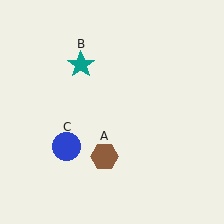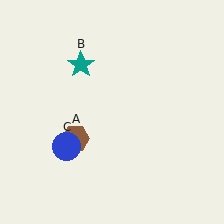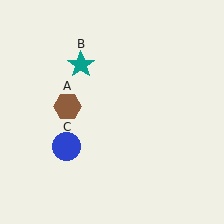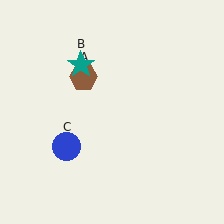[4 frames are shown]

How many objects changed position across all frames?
1 object changed position: brown hexagon (object A).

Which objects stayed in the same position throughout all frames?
Teal star (object B) and blue circle (object C) remained stationary.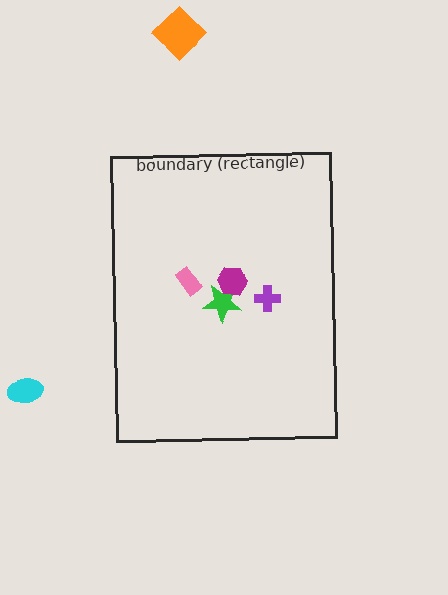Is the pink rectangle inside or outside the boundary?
Inside.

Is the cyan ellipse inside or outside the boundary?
Outside.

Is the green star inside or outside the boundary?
Inside.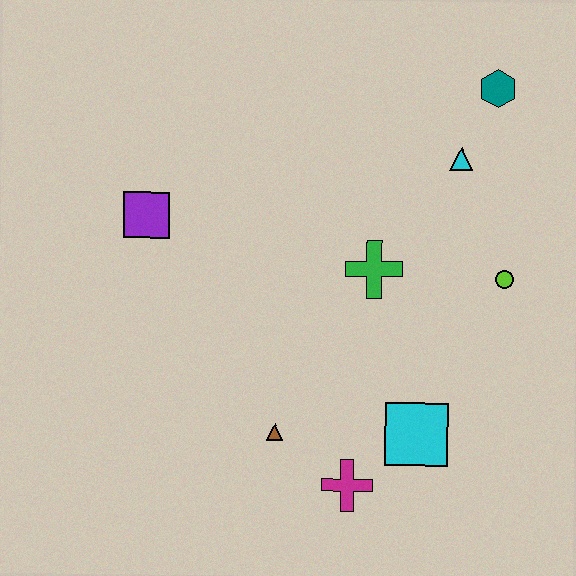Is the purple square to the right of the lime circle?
No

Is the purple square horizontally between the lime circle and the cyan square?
No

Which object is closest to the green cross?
The lime circle is closest to the green cross.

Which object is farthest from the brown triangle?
The teal hexagon is farthest from the brown triangle.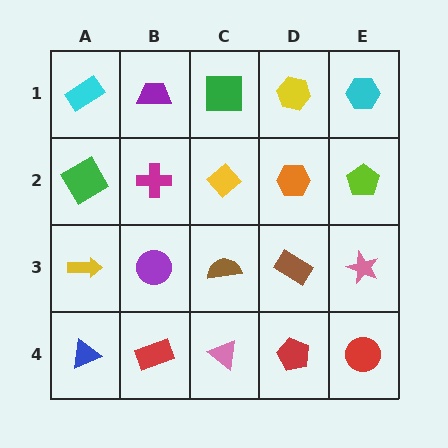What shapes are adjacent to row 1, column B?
A magenta cross (row 2, column B), a cyan rectangle (row 1, column A), a green square (row 1, column C).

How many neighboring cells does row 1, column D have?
3.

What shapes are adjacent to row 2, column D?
A yellow hexagon (row 1, column D), a brown rectangle (row 3, column D), a yellow diamond (row 2, column C), a lime pentagon (row 2, column E).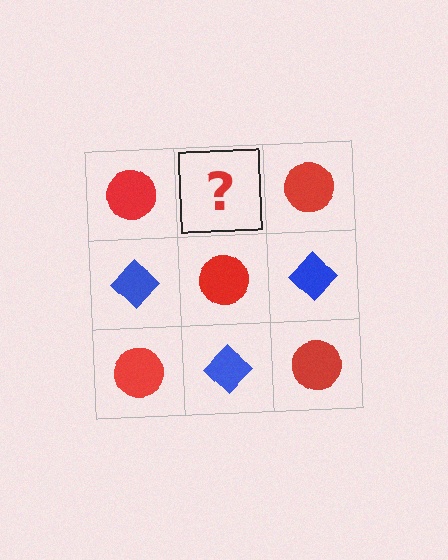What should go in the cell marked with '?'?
The missing cell should contain a blue diamond.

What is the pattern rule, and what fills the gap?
The rule is that it alternates red circle and blue diamond in a checkerboard pattern. The gap should be filled with a blue diamond.